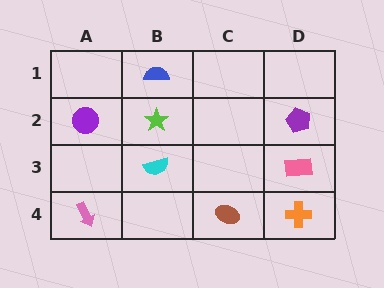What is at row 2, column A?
A purple circle.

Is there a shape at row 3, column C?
No, that cell is empty.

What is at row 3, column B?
A cyan semicircle.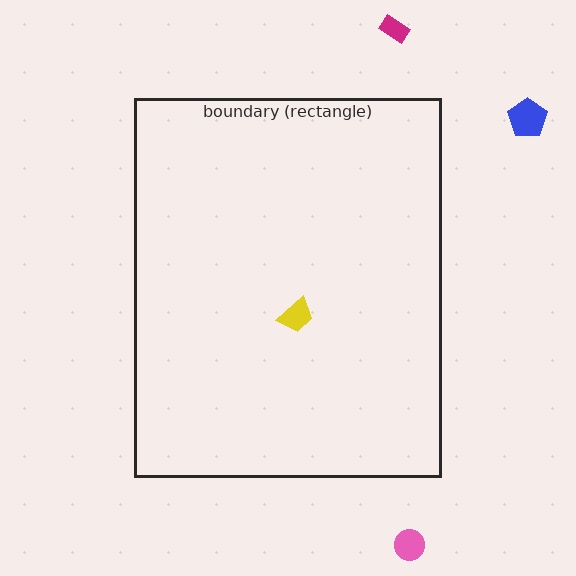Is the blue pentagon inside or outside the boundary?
Outside.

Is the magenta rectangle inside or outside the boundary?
Outside.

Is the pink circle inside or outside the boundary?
Outside.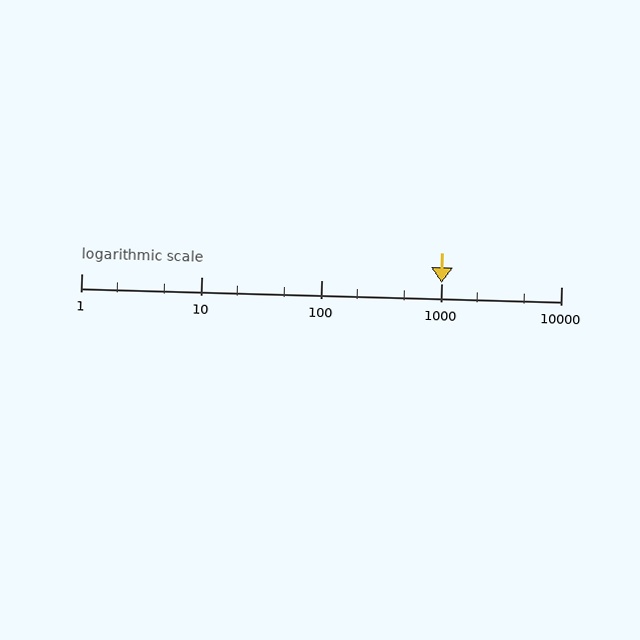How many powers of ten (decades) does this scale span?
The scale spans 4 decades, from 1 to 10000.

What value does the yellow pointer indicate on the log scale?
The pointer indicates approximately 1000.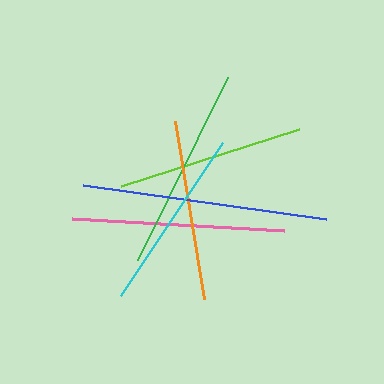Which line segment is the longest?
The blue line is the longest at approximately 245 pixels.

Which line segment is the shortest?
The orange line is the shortest at approximately 180 pixels.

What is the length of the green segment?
The green segment is approximately 203 pixels long.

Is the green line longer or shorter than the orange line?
The green line is longer than the orange line.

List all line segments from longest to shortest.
From longest to shortest: blue, pink, green, lime, cyan, orange.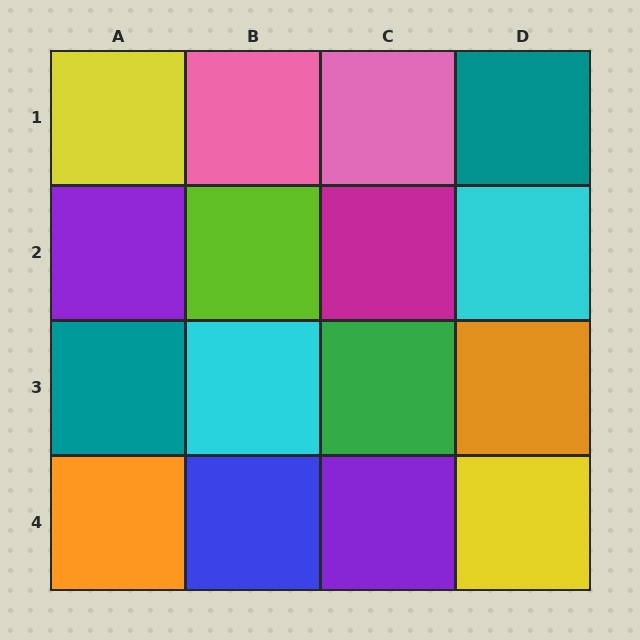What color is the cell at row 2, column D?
Cyan.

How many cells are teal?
2 cells are teal.